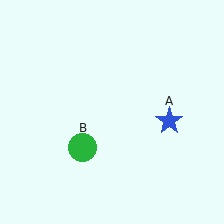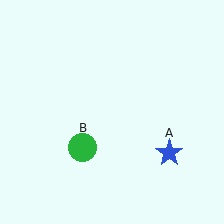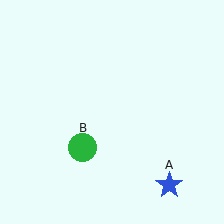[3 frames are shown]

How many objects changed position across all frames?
1 object changed position: blue star (object A).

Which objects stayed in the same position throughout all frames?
Green circle (object B) remained stationary.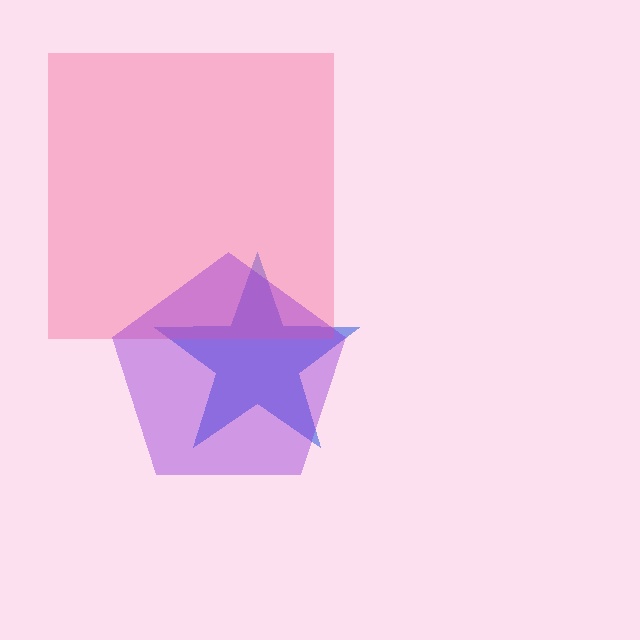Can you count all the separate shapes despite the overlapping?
Yes, there are 3 separate shapes.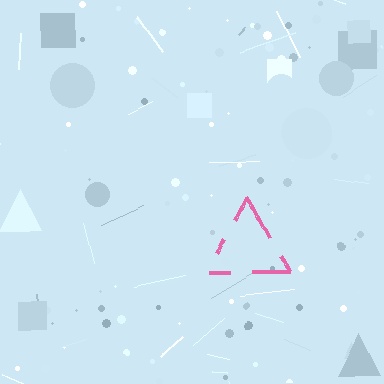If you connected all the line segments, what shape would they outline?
They would outline a triangle.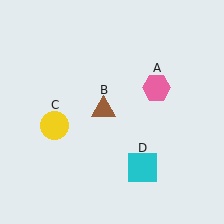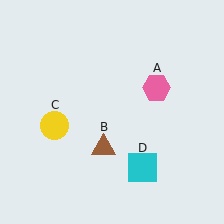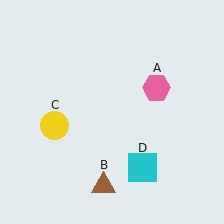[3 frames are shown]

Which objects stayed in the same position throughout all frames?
Pink hexagon (object A) and yellow circle (object C) and cyan square (object D) remained stationary.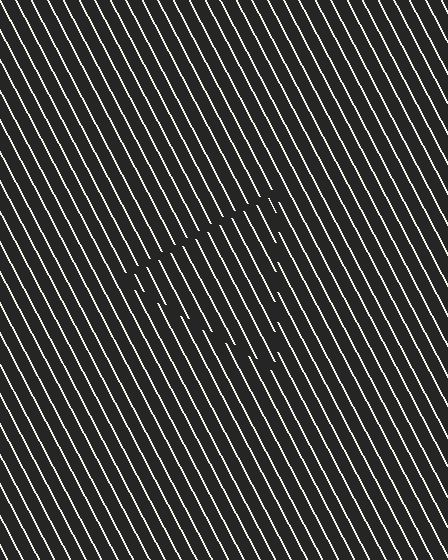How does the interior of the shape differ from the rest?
The interior of the shape contains the same grating, shifted by half a period — the contour is defined by the phase discontinuity where line-ends from the inner and outer gratings abut.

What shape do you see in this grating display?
An illusory triangle. The interior of the shape contains the same grating, shifted by half a period — the contour is defined by the phase discontinuity where line-ends from the inner and outer gratings abut.